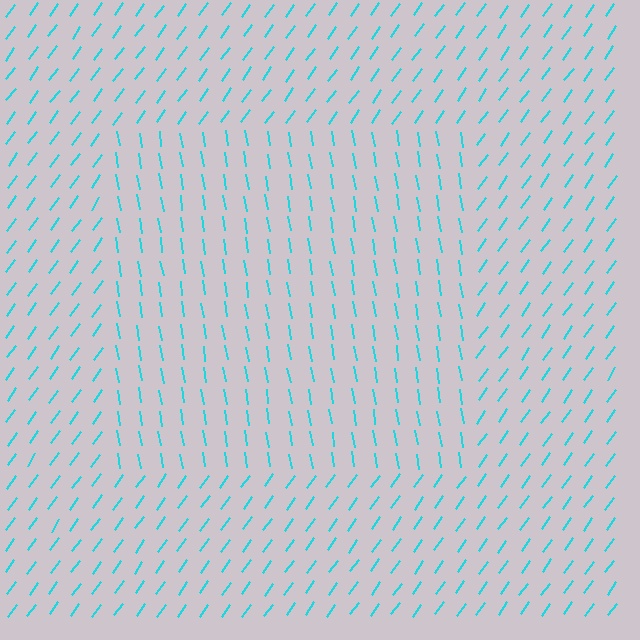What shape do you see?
I see a rectangle.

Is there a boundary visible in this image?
Yes, there is a texture boundary formed by a change in line orientation.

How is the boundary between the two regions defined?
The boundary is defined purely by a change in line orientation (approximately 45 degrees difference). All lines are the same color and thickness.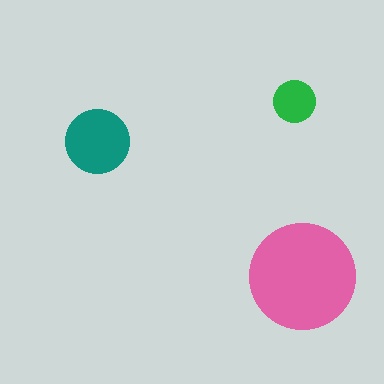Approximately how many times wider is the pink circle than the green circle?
About 2.5 times wider.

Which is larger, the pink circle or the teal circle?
The pink one.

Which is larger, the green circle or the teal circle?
The teal one.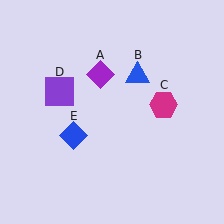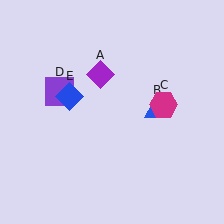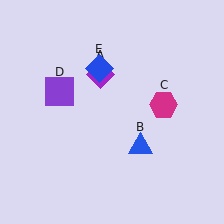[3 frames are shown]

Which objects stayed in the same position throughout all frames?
Purple diamond (object A) and magenta hexagon (object C) and purple square (object D) remained stationary.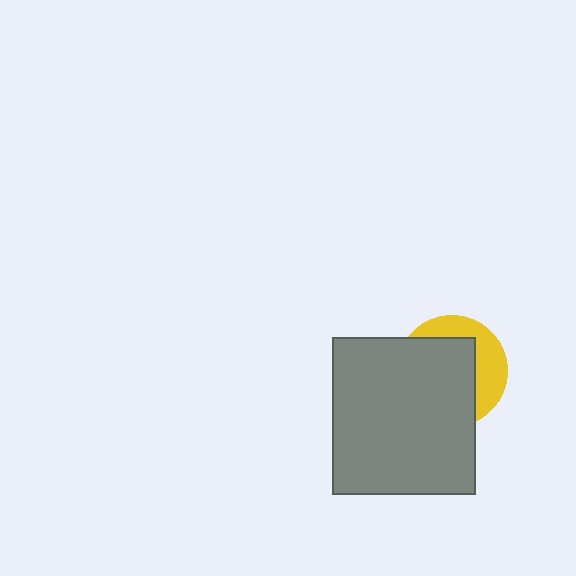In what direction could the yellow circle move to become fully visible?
The yellow circle could move toward the upper-right. That would shift it out from behind the gray rectangle entirely.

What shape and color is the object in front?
The object in front is a gray rectangle.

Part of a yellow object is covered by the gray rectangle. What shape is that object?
It is a circle.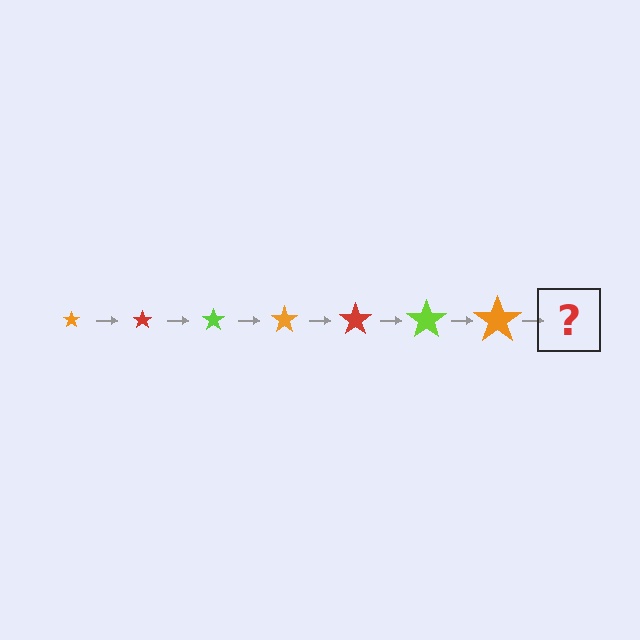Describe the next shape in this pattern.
It should be a red star, larger than the previous one.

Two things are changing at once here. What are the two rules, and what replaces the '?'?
The two rules are that the star grows larger each step and the color cycles through orange, red, and lime. The '?' should be a red star, larger than the previous one.